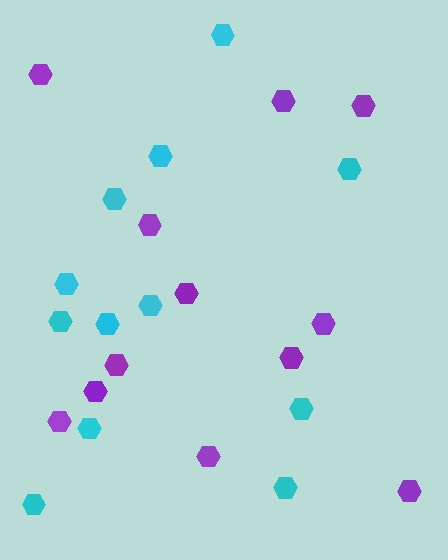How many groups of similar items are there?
There are 2 groups: one group of cyan hexagons (12) and one group of purple hexagons (12).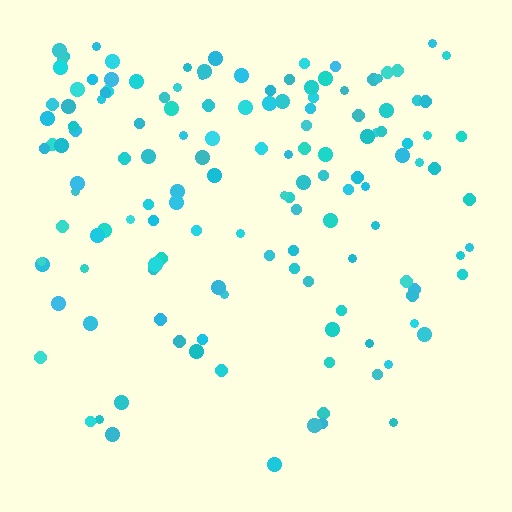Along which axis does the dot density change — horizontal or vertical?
Vertical.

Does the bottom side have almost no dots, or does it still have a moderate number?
Still a moderate number, just noticeably fewer than the top.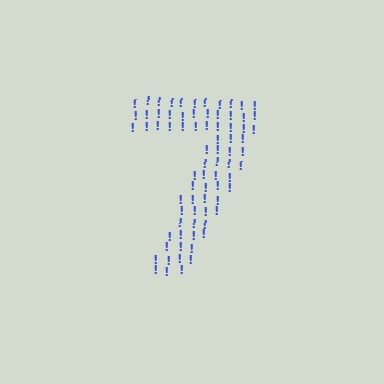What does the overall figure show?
The overall figure shows the digit 7.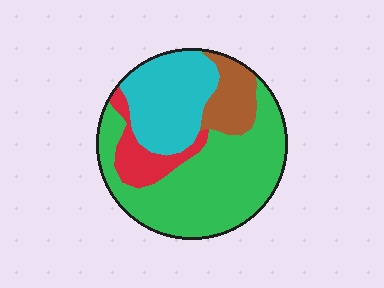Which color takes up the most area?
Green, at roughly 50%.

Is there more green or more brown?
Green.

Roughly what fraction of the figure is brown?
Brown covers 12% of the figure.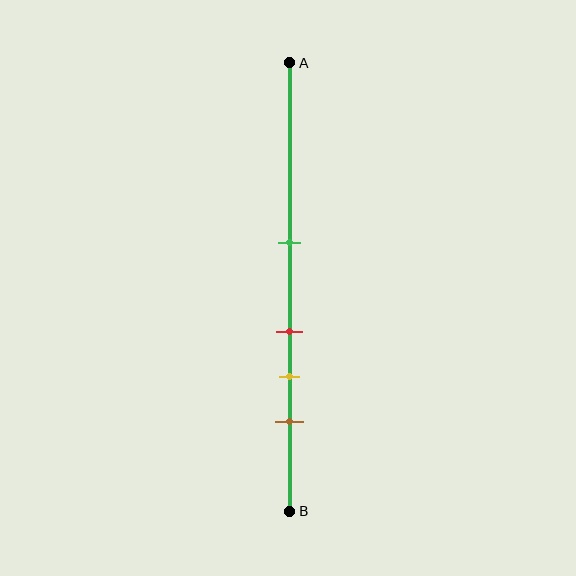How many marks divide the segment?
There are 4 marks dividing the segment.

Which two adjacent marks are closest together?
The red and yellow marks are the closest adjacent pair.